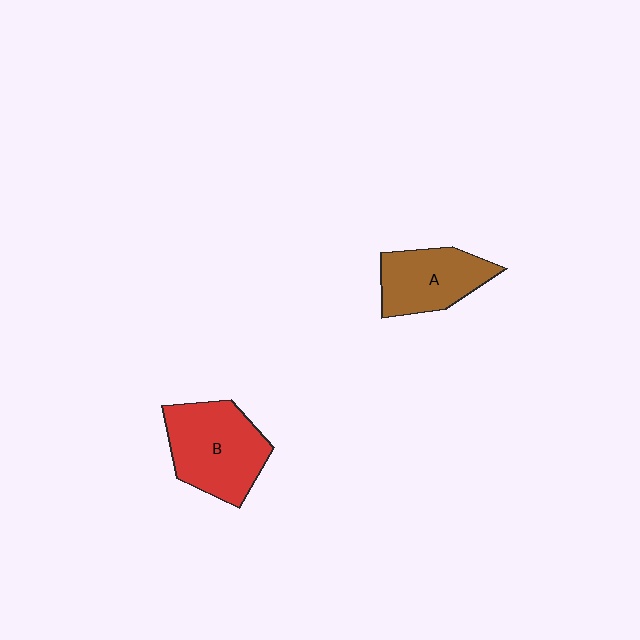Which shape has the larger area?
Shape B (red).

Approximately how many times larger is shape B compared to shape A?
Approximately 1.3 times.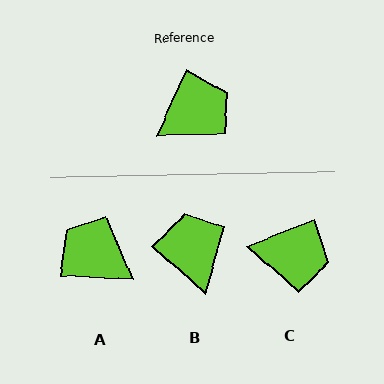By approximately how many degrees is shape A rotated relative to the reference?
Approximately 112 degrees counter-clockwise.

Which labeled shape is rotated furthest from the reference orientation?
A, about 112 degrees away.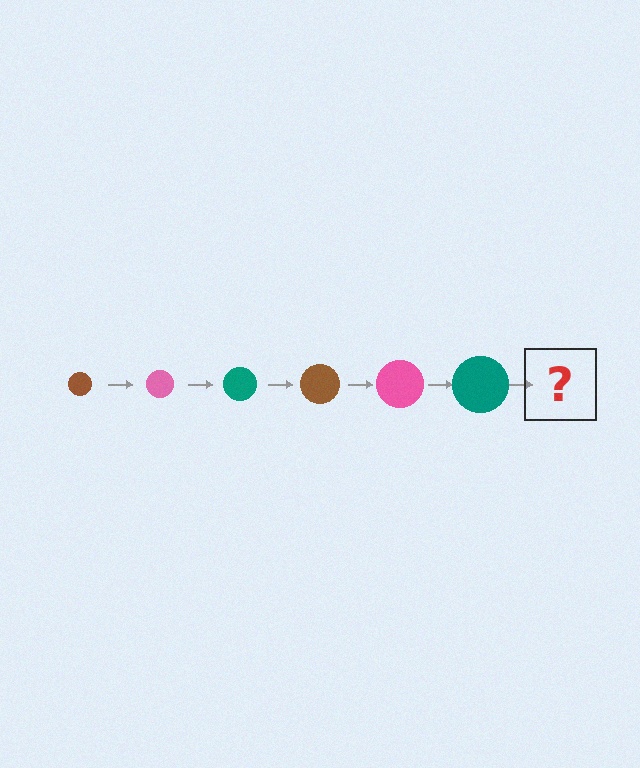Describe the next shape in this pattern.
It should be a brown circle, larger than the previous one.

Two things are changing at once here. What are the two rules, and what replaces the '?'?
The two rules are that the circle grows larger each step and the color cycles through brown, pink, and teal. The '?' should be a brown circle, larger than the previous one.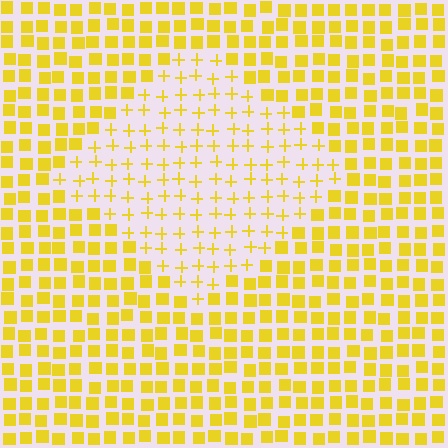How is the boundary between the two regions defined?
The boundary is defined by a change in element shape: plus signs inside vs. squares outside. All elements share the same color and spacing.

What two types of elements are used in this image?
The image uses plus signs inside the diamond region and squares outside it.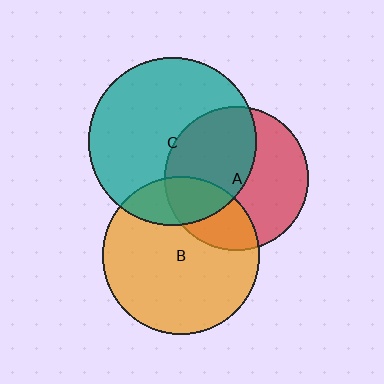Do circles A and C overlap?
Yes.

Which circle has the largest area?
Circle C (teal).